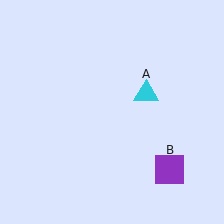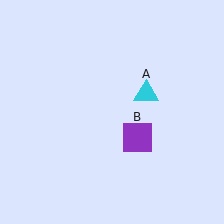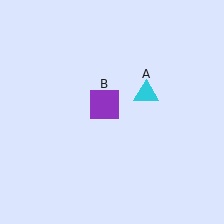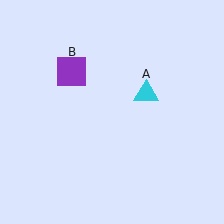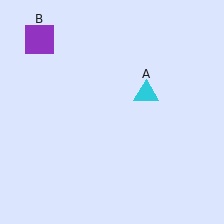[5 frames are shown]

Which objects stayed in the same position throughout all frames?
Cyan triangle (object A) remained stationary.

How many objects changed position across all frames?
1 object changed position: purple square (object B).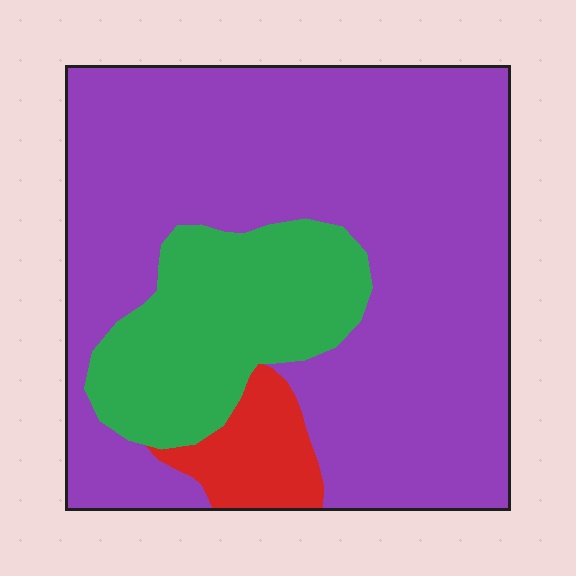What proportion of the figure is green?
Green takes up about one fifth (1/5) of the figure.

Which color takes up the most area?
Purple, at roughly 70%.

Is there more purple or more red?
Purple.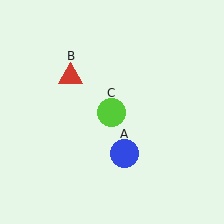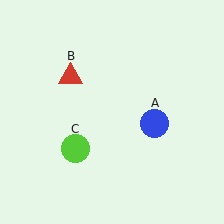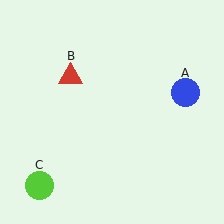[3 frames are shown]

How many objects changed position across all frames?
2 objects changed position: blue circle (object A), lime circle (object C).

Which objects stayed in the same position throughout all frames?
Red triangle (object B) remained stationary.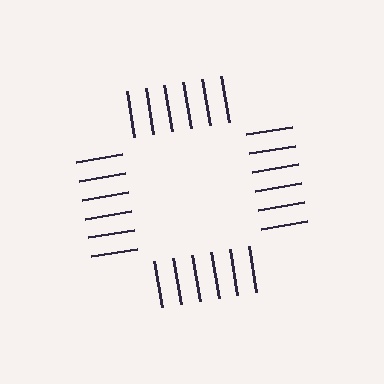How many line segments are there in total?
24 — 6 along each of the 4 edges.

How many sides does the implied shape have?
4 sides — the line-ends trace a square.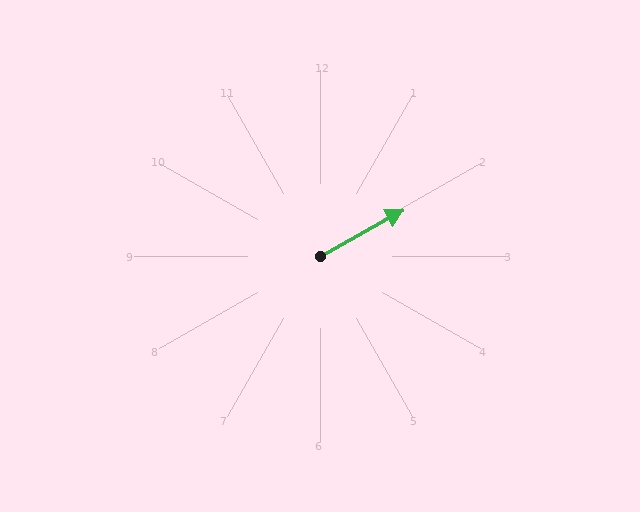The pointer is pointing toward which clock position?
Roughly 2 o'clock.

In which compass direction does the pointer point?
Northeast.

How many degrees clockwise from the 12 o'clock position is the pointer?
Approximately 61 degrees.